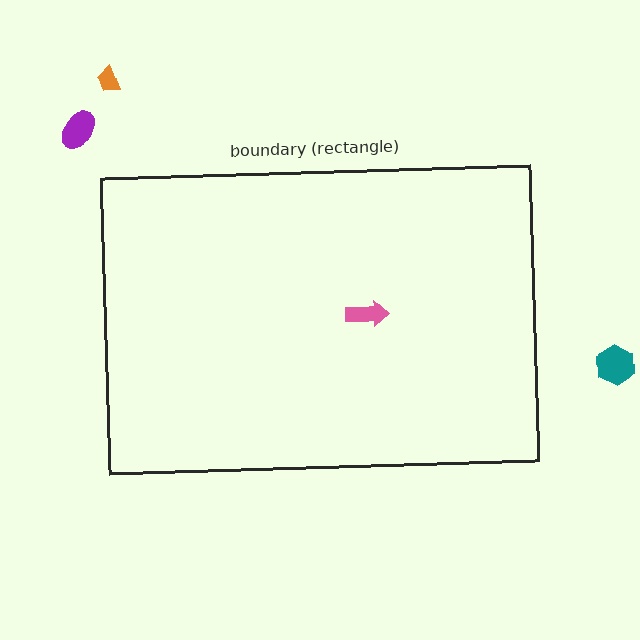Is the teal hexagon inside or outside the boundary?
Outside.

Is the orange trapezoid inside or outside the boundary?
Outside.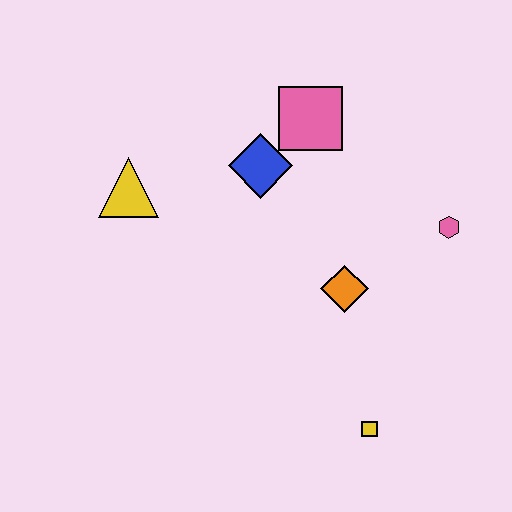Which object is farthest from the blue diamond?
The yellow square is farthest from the blue diamond.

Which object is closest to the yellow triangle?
The blue diamond is closest to the yellow triangle.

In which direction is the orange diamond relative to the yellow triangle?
The orange diamond is to the right of the yellow triangle.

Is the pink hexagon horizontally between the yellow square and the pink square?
No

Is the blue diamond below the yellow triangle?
No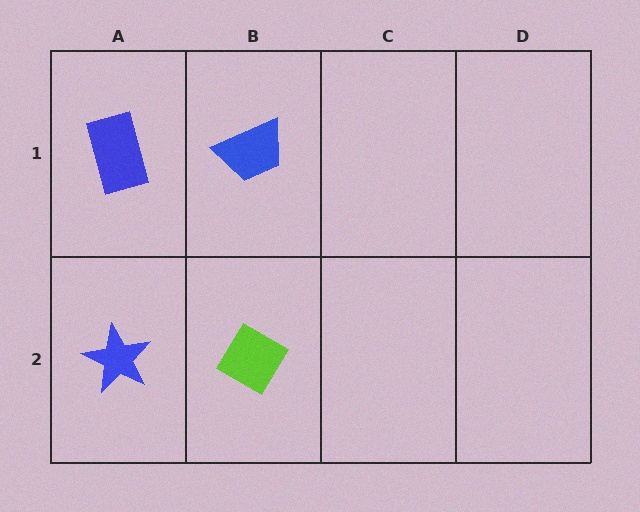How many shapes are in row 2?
2 shapes.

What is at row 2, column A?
A blue star.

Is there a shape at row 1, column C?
No, that cell is empty.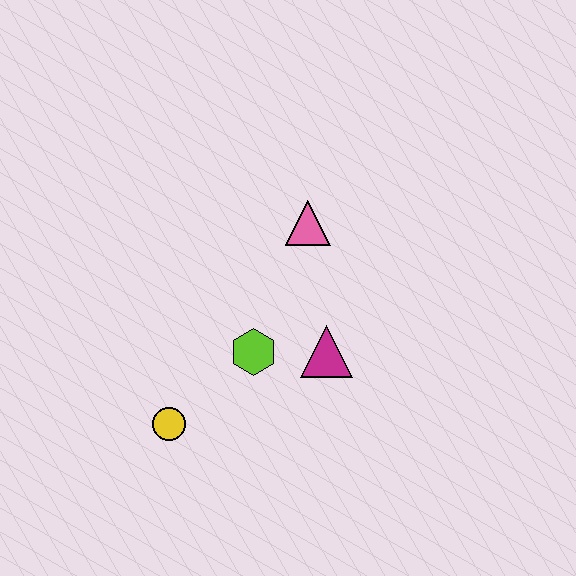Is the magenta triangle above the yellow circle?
Yes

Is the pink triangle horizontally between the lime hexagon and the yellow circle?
No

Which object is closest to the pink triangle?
The magenta triangle is closest to the pink triangle.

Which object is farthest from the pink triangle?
The yellow circle is farthest from the pink triangle.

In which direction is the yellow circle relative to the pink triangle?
The yellow circle is below the pink triangle.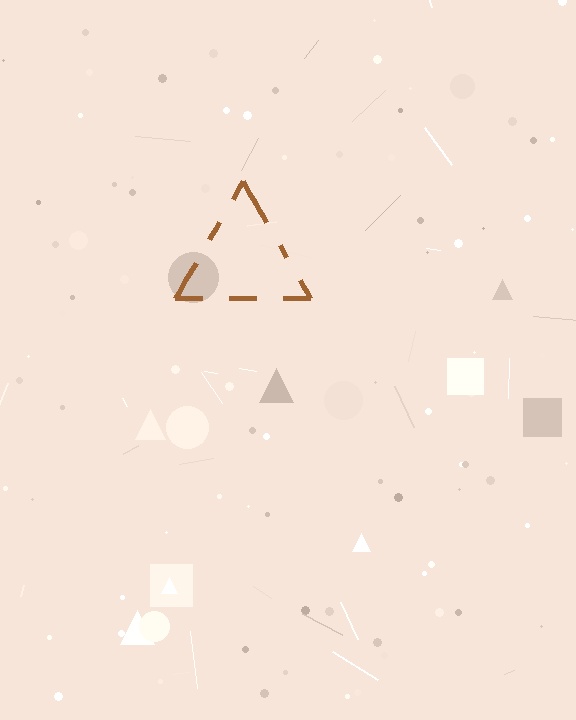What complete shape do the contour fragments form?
The contour fragments form a triangle.